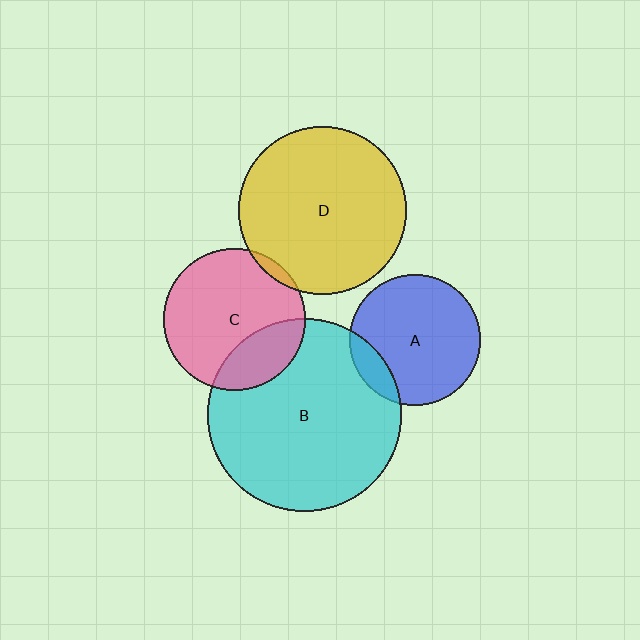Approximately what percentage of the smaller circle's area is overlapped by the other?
Approximately 5%.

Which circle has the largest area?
Circle B (cyan).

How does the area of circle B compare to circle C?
Approximately 1.9 times.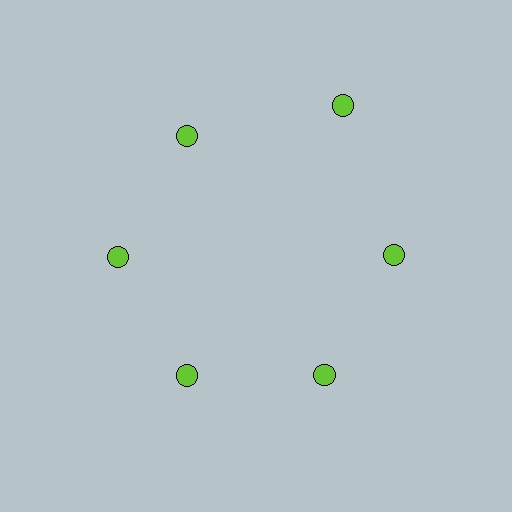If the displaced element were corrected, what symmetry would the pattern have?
It would have 6-fold rotational symmetry — the pattern would map onto itself every 60 degrees.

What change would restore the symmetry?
The symmetry would be restored by moving it inward, back onto the ring so that all 6 circles sit at equal angles and equal distance from the center.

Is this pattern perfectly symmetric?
No. The 6 lime circles are arranged in a ring, but one element near the 1 o'clock position is pushed outward from the center, breaking the 6-fold rotational symmetry.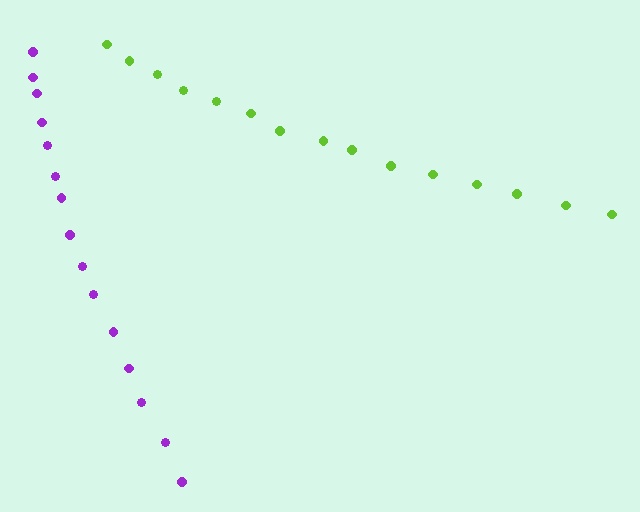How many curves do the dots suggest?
There are 2 distinct paths.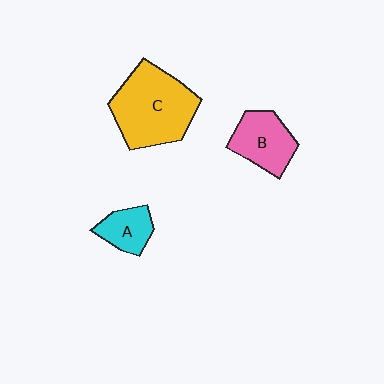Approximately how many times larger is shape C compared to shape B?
Approximately 1.8 times.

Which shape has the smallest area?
Shape A (cyan).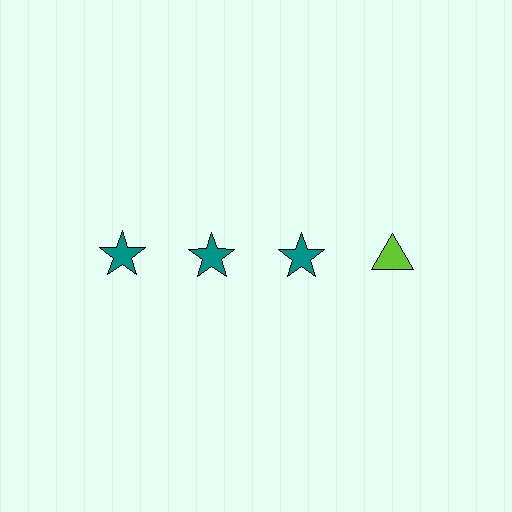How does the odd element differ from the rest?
It differs in both color (lime instead of teal) and shape (triangle instead of star).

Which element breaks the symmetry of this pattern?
The lime triangle in the top row, second from right column breaks the symmetry. All other shapes are teal stars.